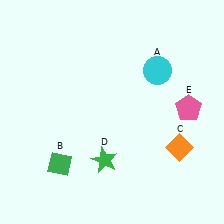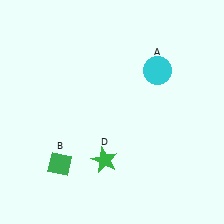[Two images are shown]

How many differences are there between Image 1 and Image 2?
There are 2 differences between the two images.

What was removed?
The pink pentagon (E), the orange diamond (C) were removed in Image 2.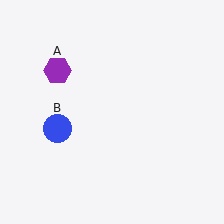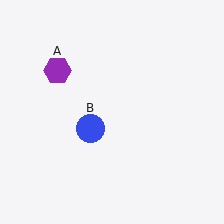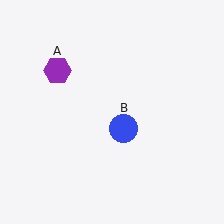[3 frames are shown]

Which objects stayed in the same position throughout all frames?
Purple hexagon (object A) remained stationary.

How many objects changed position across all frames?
1 object changed position: blue circle (object B).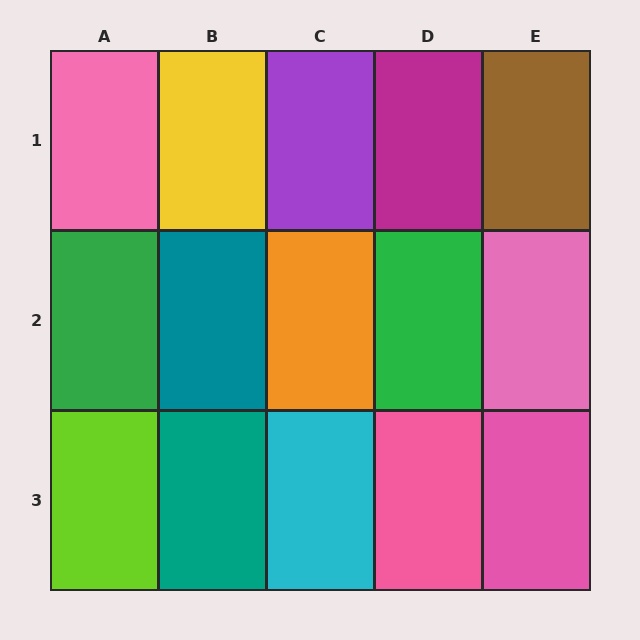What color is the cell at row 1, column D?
Magenta.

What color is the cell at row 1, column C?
Purple.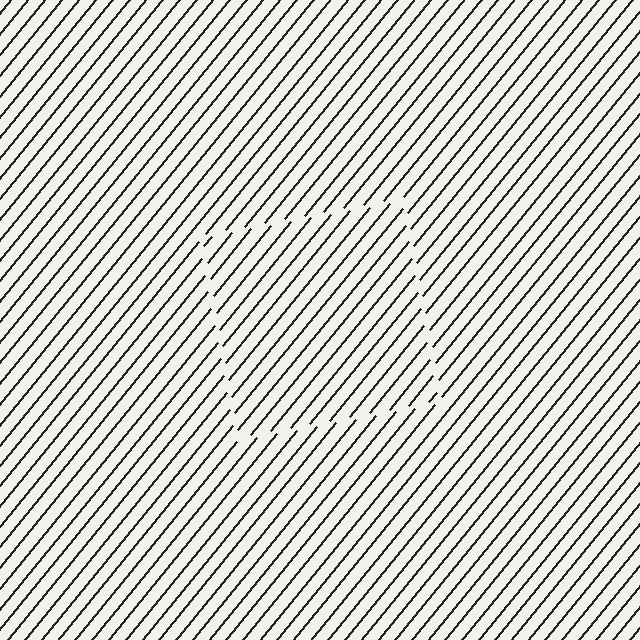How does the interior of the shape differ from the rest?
The interior of the shape contains the same grating, shifted by half a period — the contour is defined by the phase discontinuity where line-ends from the inner and outer gratings abut.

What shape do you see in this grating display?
An illusory square. The interior of the shape contains the same grating, shifted by half a period — the contour is defined by the phase discontinuity where line-ends from the inner and outer gratings abut.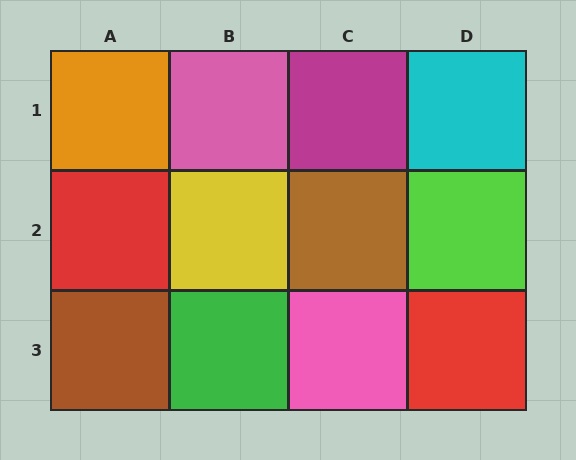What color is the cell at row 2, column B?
Yellow.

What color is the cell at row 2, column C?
Brown.